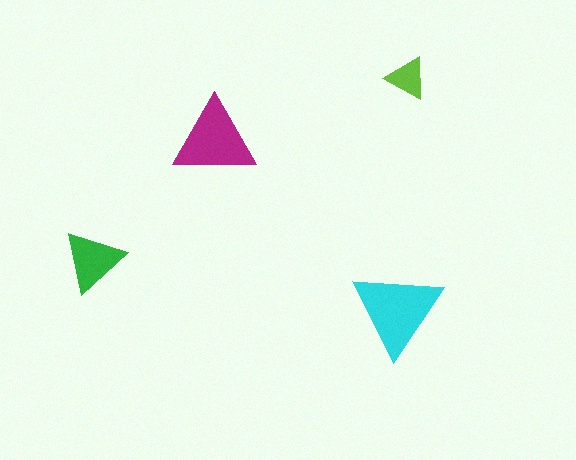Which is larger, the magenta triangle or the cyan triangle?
The cyan one.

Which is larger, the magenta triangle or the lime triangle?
The magenta one.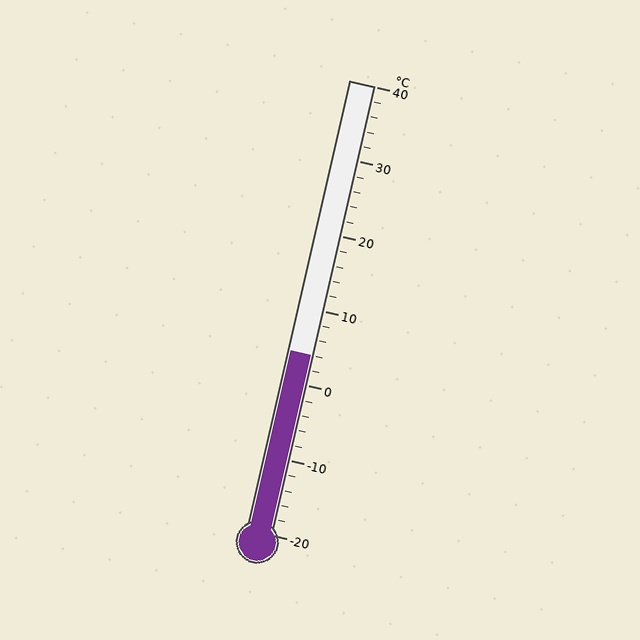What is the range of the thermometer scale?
The thermometer scale ranges from -20°C to 40°C.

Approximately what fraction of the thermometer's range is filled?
The thermometer is filled to approximately 40% of its range.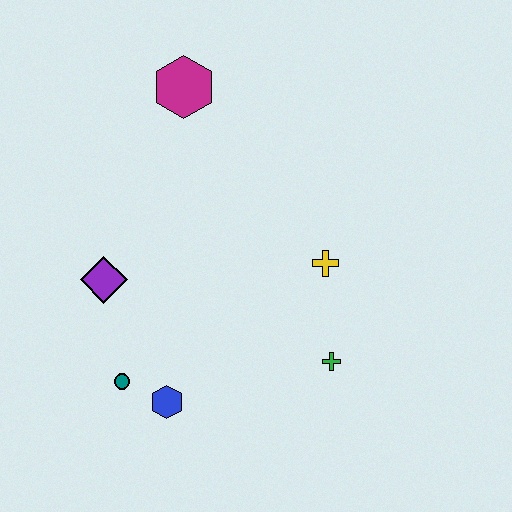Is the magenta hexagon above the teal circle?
Yes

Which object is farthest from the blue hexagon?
The magenta hexagon is farthest from the blue hexagon.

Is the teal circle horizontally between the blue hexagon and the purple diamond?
Yes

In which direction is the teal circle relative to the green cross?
The teal circle is to the left of the green cross.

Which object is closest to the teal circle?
The blue hexagon is closest to the teal circle.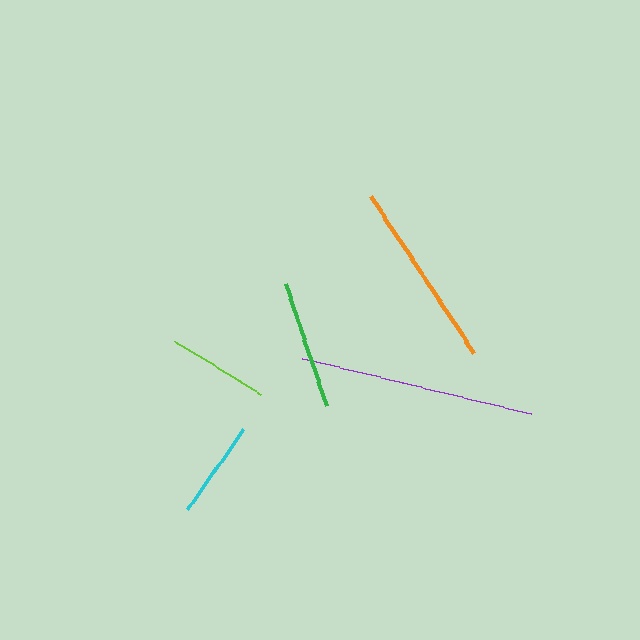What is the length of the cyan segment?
The cyan segment is approximately 97 pixels long.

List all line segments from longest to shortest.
From longest to shortest: purple, orange, green, lime, cyan.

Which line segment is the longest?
The purple line is the longest at approximately 236 pixels.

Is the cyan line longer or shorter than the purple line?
The purple line is longer than the cyan line.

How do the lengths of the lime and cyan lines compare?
The lime and cyan lines are approximately the same length.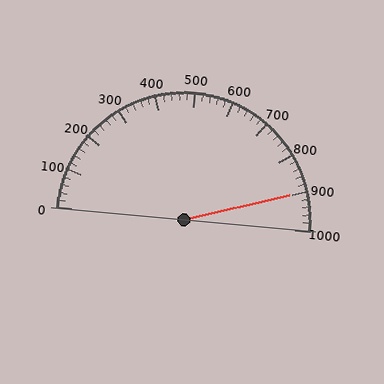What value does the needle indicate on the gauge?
The needle indicates approximately 900.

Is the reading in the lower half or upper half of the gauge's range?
The reading is in the upper half of the range (0 to 1000).